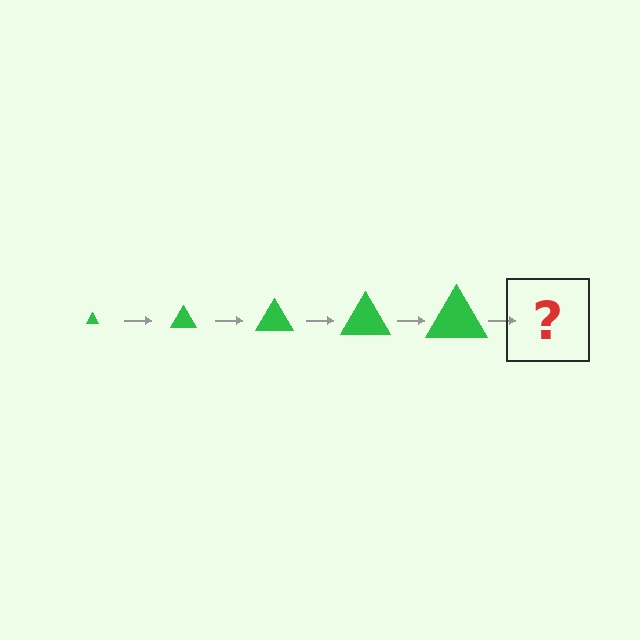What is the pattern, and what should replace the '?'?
The pattern is that the triangle gets progressively larger each step. The '?' should be a green triangle, larger than the previous one.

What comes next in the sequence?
The next element should be a green triangle, larger than the previous one.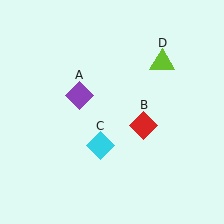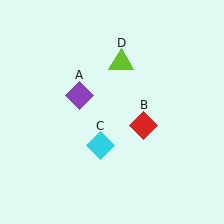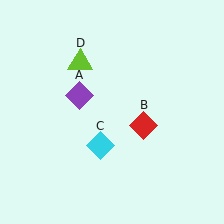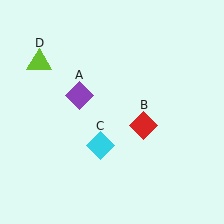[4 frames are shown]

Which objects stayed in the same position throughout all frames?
Purple diamond (object A) and red diamond (object B) and cyan diamond (object C) remained stationary.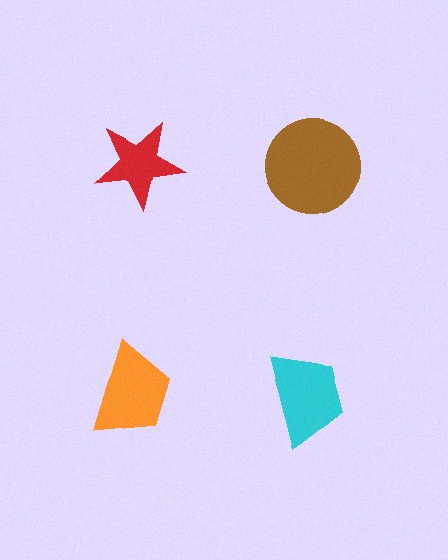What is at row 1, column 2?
A brown circle.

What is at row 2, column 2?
A cyan trapezoid.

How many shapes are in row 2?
2 shapes.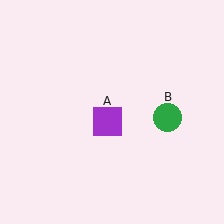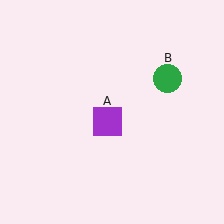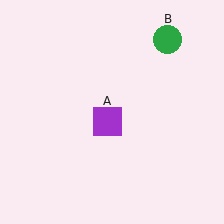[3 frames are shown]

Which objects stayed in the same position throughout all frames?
Purple square (object A) remained stationary.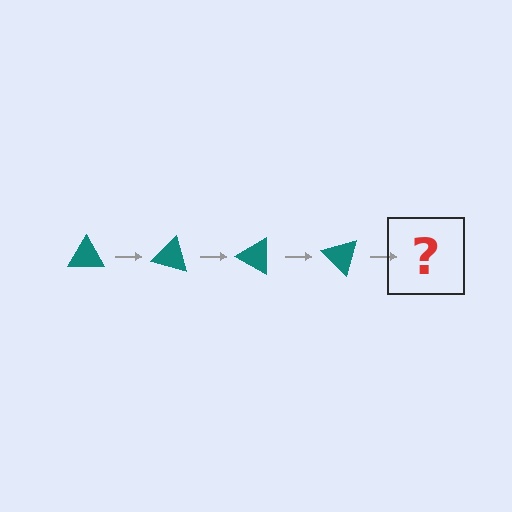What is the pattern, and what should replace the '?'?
The pattern is that the triangle rotates 15 degrees each step. The '?' should be a teal triangle rotated 60 degrees.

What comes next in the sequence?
The next element should be a teal triangle rotated 60 degrees.